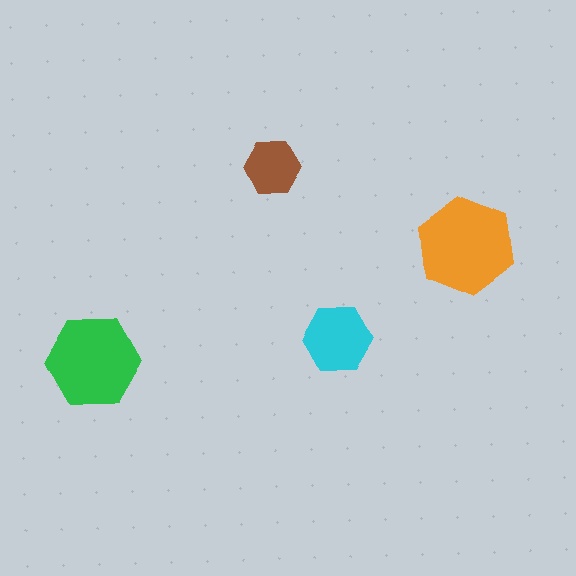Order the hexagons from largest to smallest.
the orange one, the green one, the cyan one, the brown one.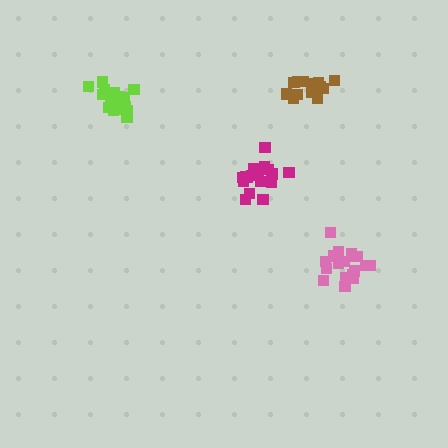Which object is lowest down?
The pink cluster is bottommost.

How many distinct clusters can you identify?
There are 4 distinct clusters.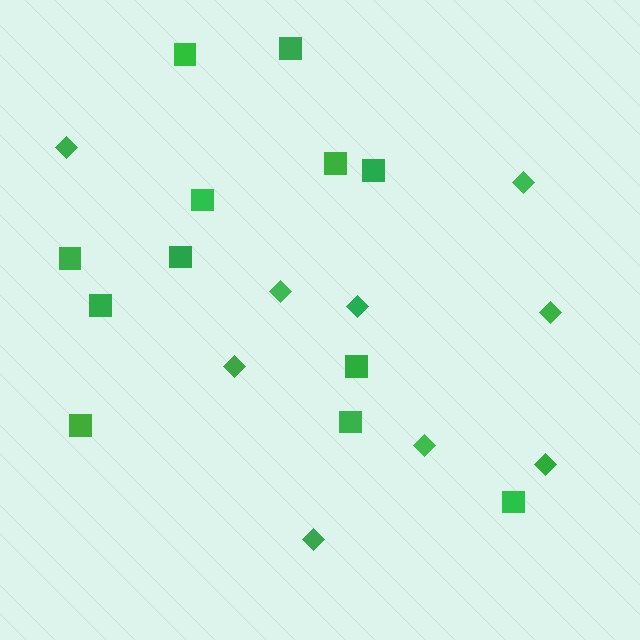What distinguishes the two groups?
There are 2 groups: one group of squares (12) and one group of diamonds (9).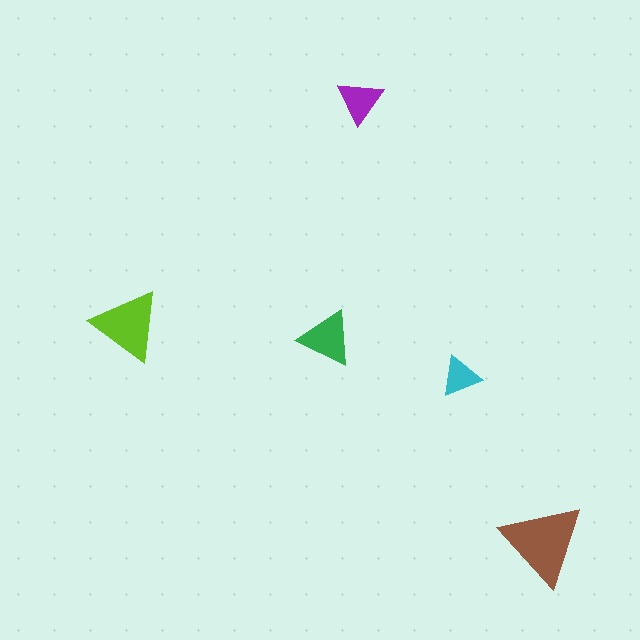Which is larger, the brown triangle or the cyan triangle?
The brown one.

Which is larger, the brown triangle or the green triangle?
The brown one.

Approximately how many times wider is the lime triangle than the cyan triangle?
About 1.5 times wider.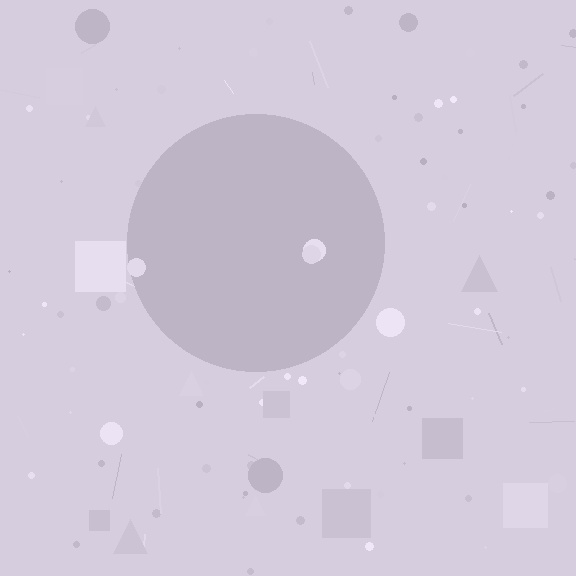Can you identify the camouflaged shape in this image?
The camouflaged shape is a circle.